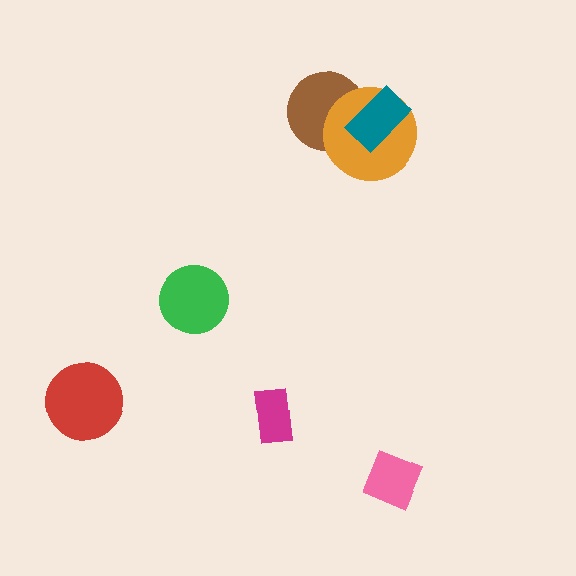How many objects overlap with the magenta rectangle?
0 objects overlap with the magenta rectangle.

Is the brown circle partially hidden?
Yes, it is partially covered by another shape.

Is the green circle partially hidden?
No, no other shape covers it.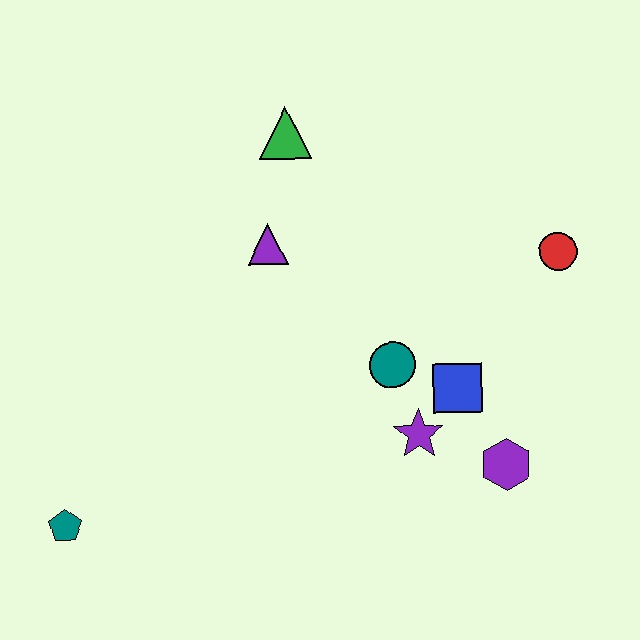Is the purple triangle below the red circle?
No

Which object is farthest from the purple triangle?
The teal pentagon is farthest from the purple triangle.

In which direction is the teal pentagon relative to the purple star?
The teal pentagon is to the left of the purple star.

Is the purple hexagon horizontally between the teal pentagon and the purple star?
No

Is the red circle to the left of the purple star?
No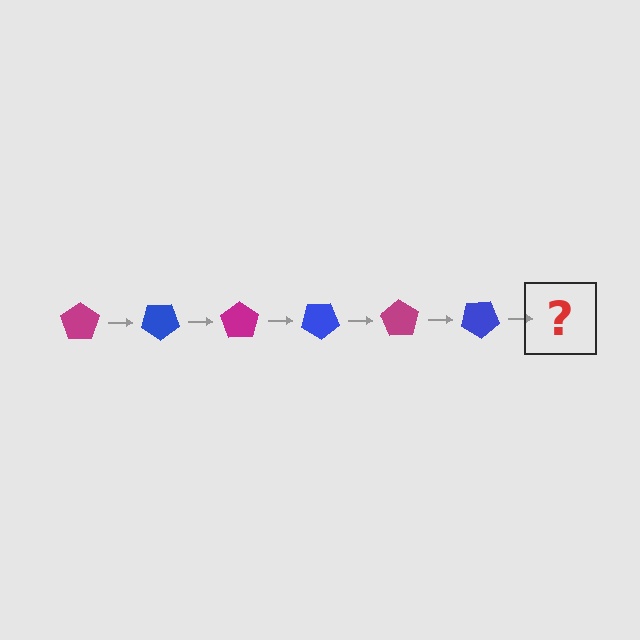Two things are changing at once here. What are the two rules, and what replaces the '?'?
The two rules are that it rotates 35 degrees each step and the color cycles through magenta and blue. The '?' should be a magenta pentagon, rotated 210 degrees from the start.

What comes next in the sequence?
The next element should be a magenta pentagon, rotated 210 degrees from the start.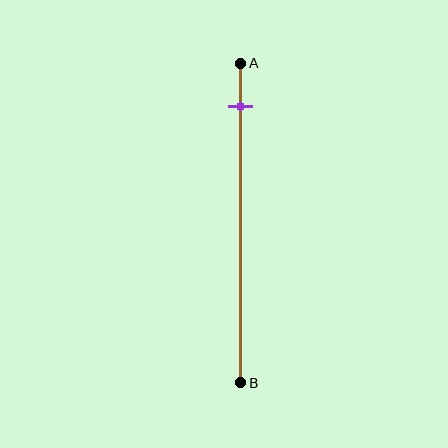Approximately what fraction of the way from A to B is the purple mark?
The purple mark is approximately 15% of the way from A to B.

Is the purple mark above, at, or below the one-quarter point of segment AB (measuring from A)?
The purple mark is above the one-quarter point of segment AB.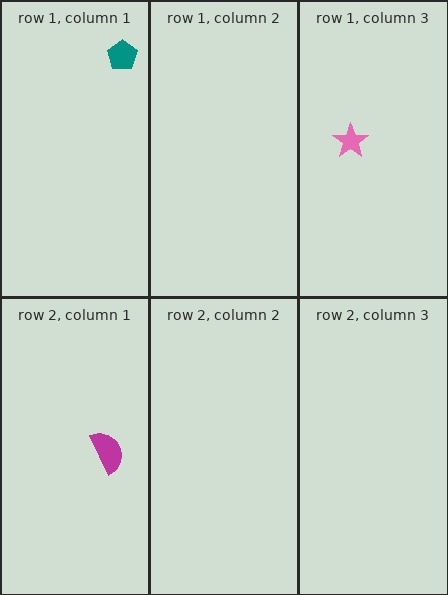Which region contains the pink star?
The row 1, column 3 region.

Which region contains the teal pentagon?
The row 1, column 1 region.